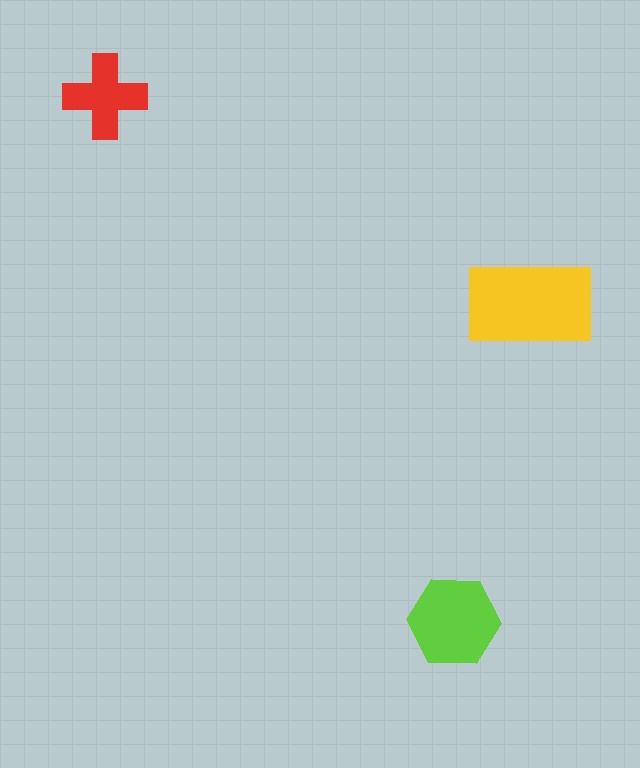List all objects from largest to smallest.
The yellow rectangle, the lime hexagon, the red cross.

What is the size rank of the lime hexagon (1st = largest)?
2nd.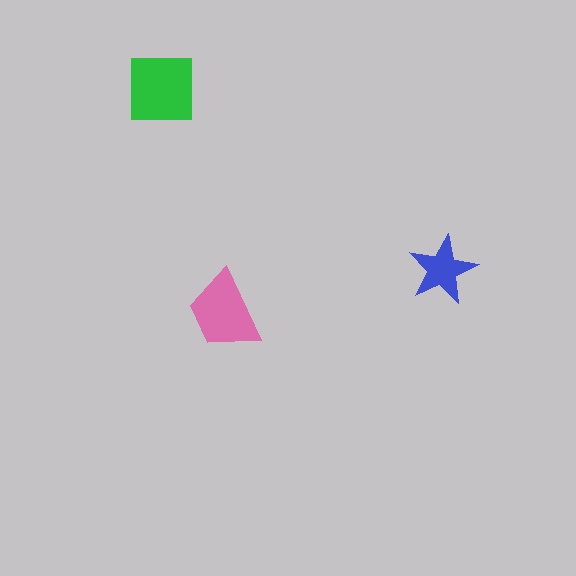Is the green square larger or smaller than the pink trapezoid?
Larger.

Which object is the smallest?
The blue star.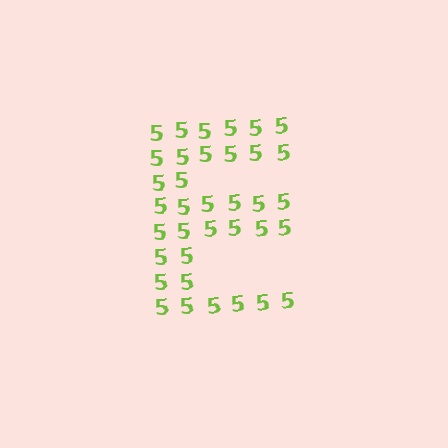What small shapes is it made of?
It is made of small digit 5's.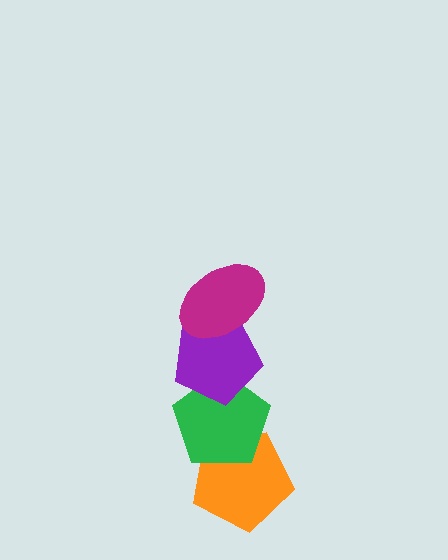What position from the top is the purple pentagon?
The purple pentagon is 2nd from the top.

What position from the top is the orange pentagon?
The orange pentagon is 4th from the top.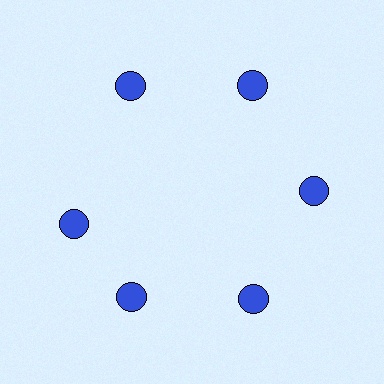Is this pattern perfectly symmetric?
No. The 6 blue circles are arranged in a ring, but one element near the 9 o'clock position is rotated out of alignment along the ring, breaking the 6-fold rotational symmetry.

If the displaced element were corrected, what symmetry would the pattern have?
It would have 6-fold rotational symmetry — the pattern would map onto itself every 60 degrees.